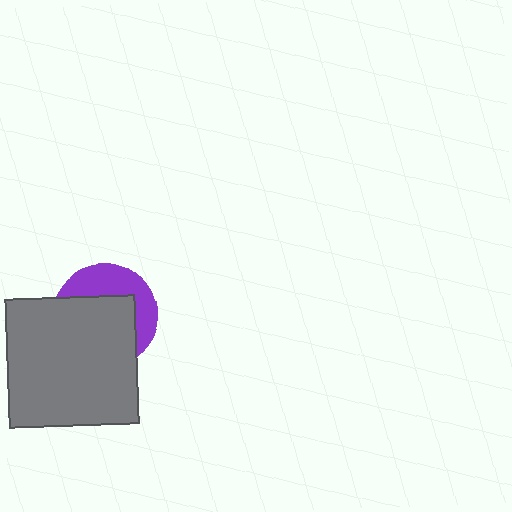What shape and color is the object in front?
The object in front is a gray square.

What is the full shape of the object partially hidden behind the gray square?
The partially hidden object is a purple circle.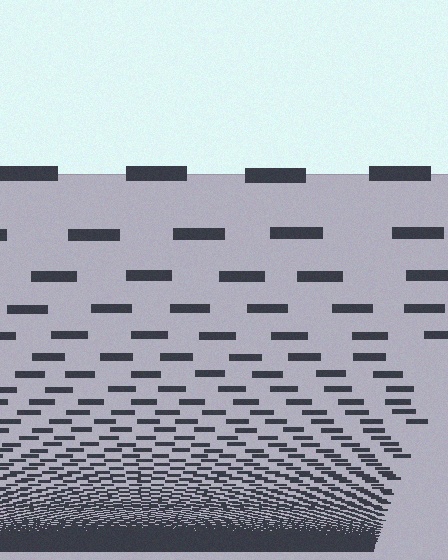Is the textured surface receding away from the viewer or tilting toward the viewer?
The surface appears to tilt toward the viewer. Texture elements get larger and sparser toward the top.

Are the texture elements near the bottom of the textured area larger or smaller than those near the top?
Smaller. The gradient is inverted — elements near the bottom are smaller and denser.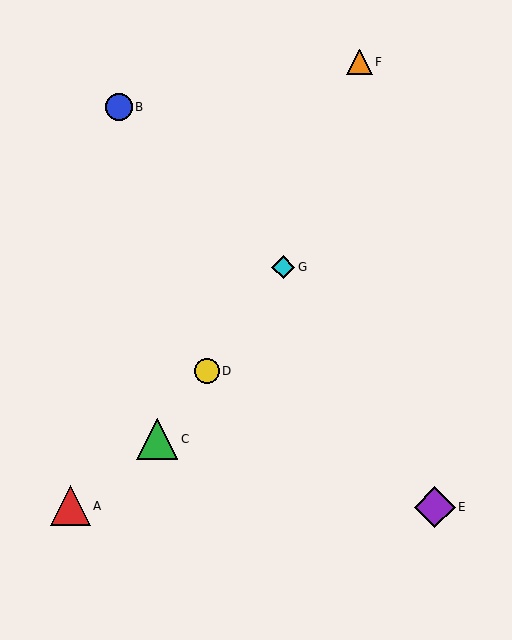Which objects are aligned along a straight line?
Objects C, D, G are aligned along a straight line.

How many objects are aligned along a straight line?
3 objects (C, D, G) are aligned along a straight line.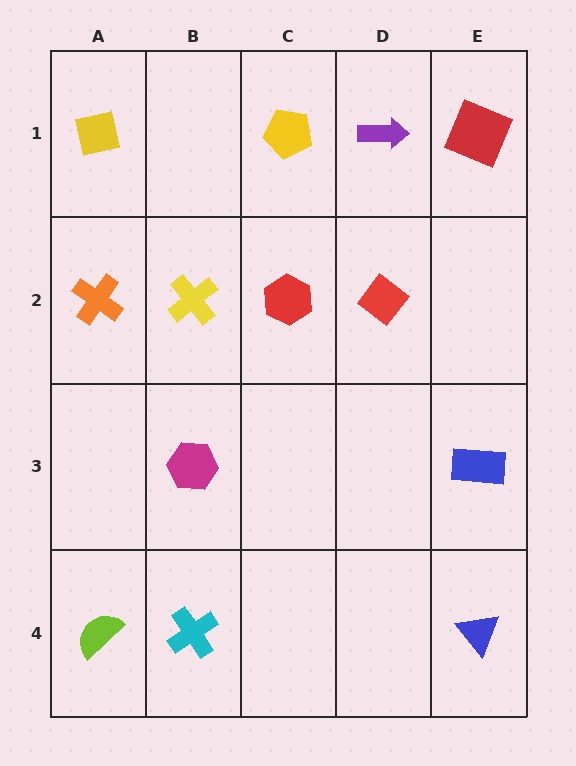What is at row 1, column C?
A yellow pentagon.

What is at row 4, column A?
A lime semicircle.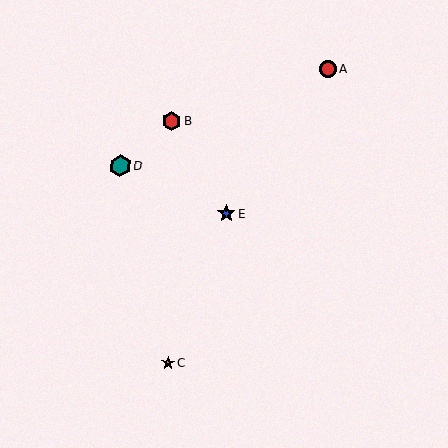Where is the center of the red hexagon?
The center of the red hexagon is at (172, 121).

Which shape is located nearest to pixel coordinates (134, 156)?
The teal hexagon (labeled D) at (120, 166) is nearest to that location.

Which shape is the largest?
The teal hexagon (labeled D) is the largest.